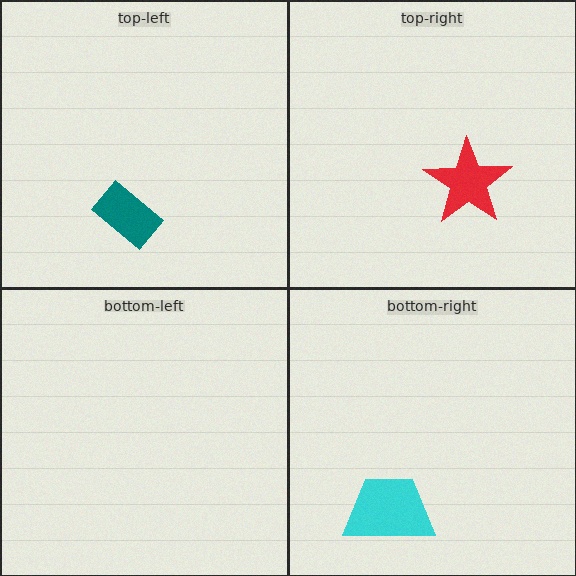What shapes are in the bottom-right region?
The cyan trapezoid.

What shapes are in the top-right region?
The red star.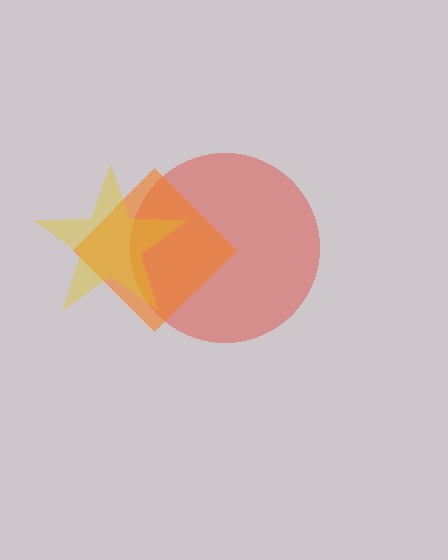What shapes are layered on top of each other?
The layered shapes are: a red circle, an orange diamond, a yellow star.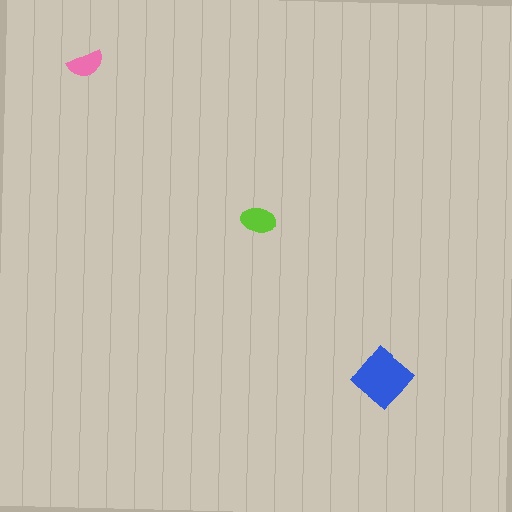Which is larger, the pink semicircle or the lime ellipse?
The lime ellipse.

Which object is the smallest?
The pink semicircle.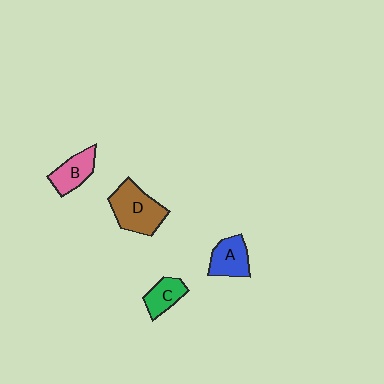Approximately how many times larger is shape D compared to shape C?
Approximately 1.9 times.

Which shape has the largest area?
Shape D (brown).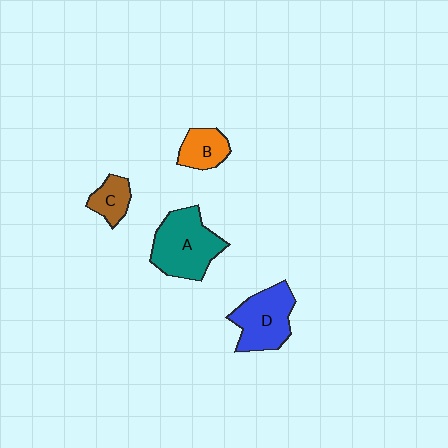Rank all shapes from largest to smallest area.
From largest to smallest: A (teal), D (blue), B (orange), C (brown).